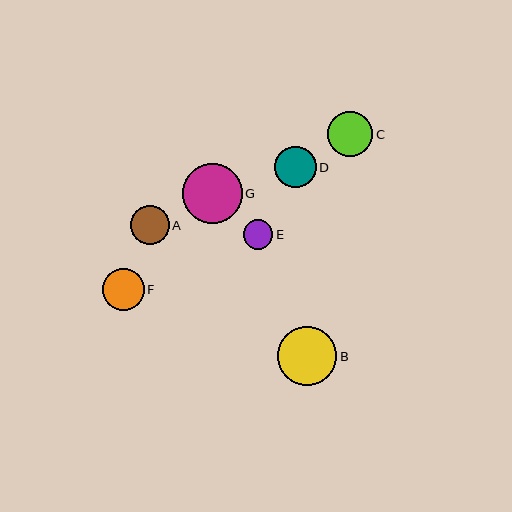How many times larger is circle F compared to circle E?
Circle F is approximately 1.4 times the size of circle E.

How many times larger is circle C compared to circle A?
Circle C is approximately 1.2 times the size of circle A.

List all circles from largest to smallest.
From largest to smallest: G, B, C, F, D, A, E.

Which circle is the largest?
Circle G is the largest with a size of approximately 60 pixels.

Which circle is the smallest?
Circle E is the smallest with a size of approximately 29 pixels.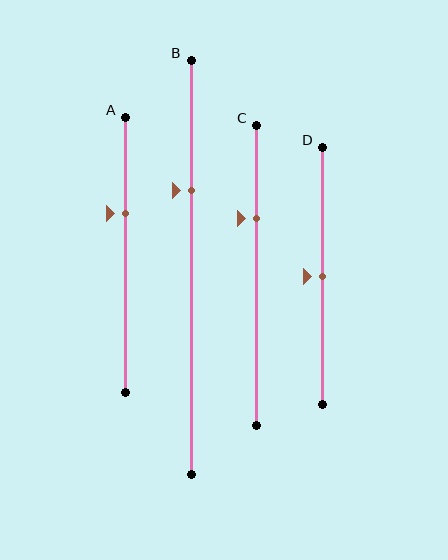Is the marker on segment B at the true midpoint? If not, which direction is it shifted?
No, the marker on segment B is shifted upward by about 19% of the segment length.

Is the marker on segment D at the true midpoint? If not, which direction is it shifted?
Yes, the marker on segment D is at the true midpoint.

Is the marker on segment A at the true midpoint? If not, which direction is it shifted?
No, the marker on segment A is shifted upward by about 15% of the segment length.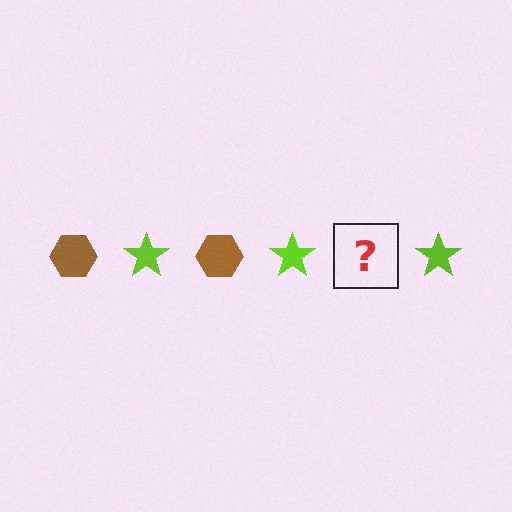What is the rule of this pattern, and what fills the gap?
The rule is that the pattern alternates between brown hexagon and lime star. The gap should be filled with a brown hexagon.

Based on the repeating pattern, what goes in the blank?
The blank should be a brown hexagon.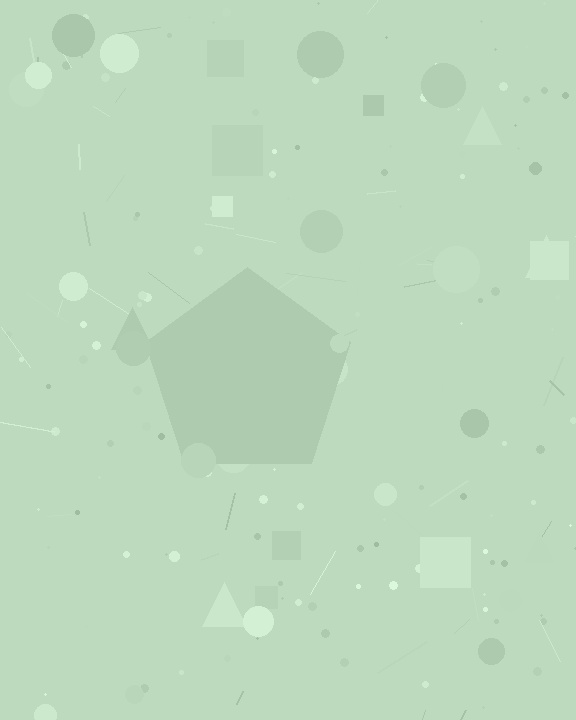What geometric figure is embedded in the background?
A pentagon is embedded in the background.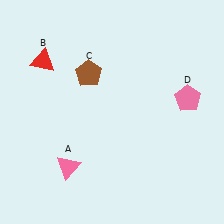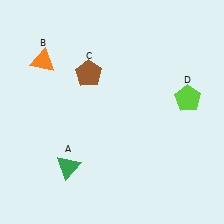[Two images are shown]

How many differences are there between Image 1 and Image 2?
There are 3 differences between the two images.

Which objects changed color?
A changed from pink to green. B changed from red to orange. D changed from pink to lime.